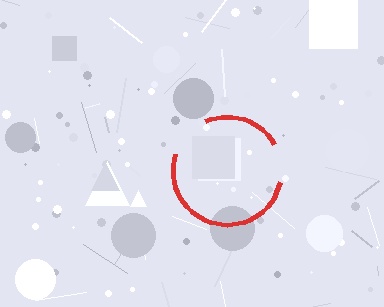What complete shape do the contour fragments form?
The contour fragments form a circle.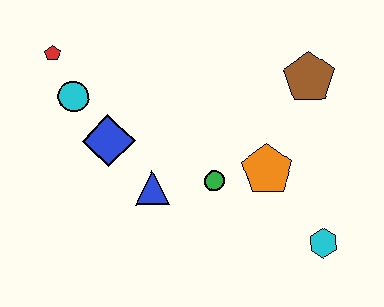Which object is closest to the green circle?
The orange pentagon is closest to the green circle.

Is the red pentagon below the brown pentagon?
No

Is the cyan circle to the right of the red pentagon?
Yes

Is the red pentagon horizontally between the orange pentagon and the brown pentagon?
No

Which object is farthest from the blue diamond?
The cyan hexagon is farthest from the blue diamond.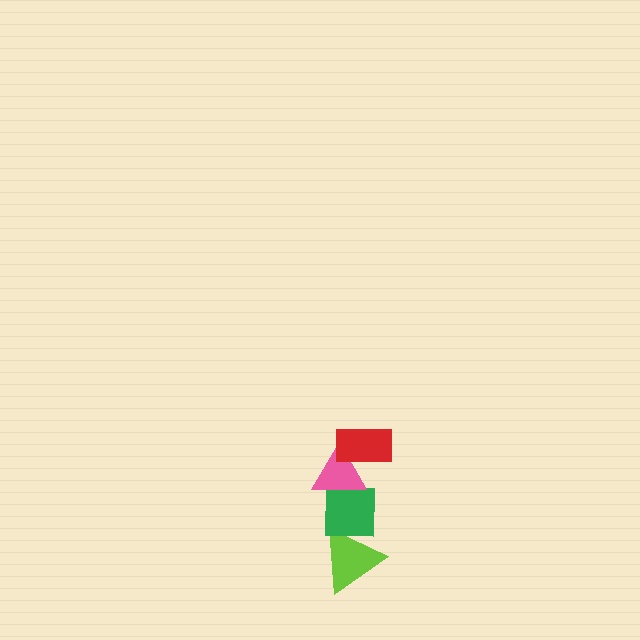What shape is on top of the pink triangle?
The red rectangle is on top of the pink triangle.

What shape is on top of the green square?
The pink triangle is on top of the green square.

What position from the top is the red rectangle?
The red rectangle is 1st from the top.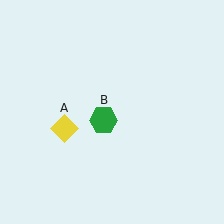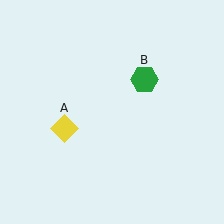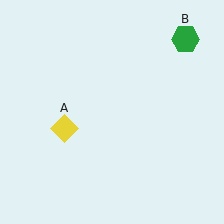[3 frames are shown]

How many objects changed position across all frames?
1 object changed position: green hexagon (object B).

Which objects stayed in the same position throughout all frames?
Yellow diamond (object A) remained stationary.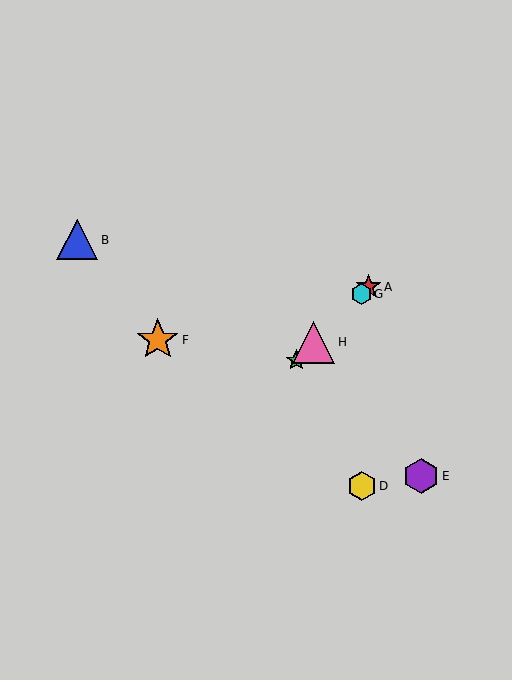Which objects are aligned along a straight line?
Objects A, C, G, H are aligned along a straight line.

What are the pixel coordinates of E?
Object E is at (421, 476).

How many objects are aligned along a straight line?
4 objects (A, C, G, H) are aligned along a straight line.